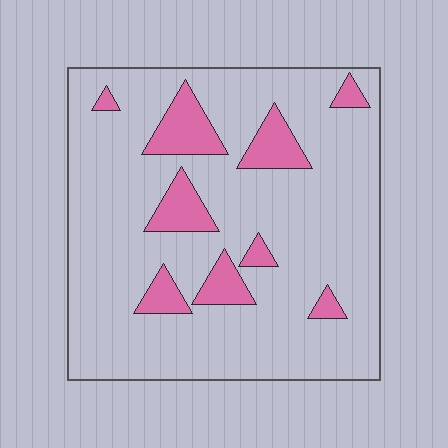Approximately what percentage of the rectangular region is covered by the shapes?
Approximately 15%.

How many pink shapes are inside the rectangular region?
9.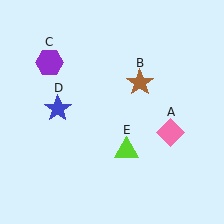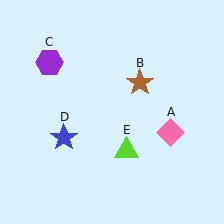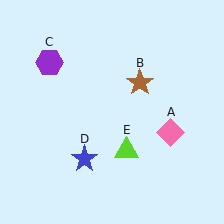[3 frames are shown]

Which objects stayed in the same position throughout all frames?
Pink diamond (object A) and brown star (object B) and purple hexagon (object C) and lime triangle (object E) remained stationary.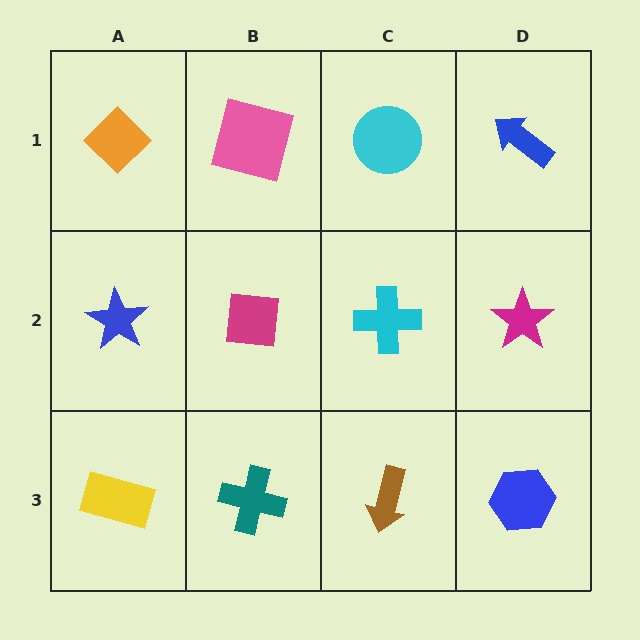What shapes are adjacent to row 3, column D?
A magenta star (row 2, column D), a brown arrow (row 3, column C).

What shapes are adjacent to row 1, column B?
A magenta square (row 2, column B), an orange diamond (row 1, column A), a cyan circle (row 1, column C).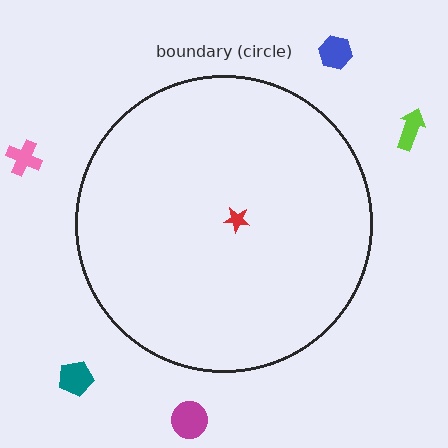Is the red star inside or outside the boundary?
Inside.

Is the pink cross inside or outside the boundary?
Outside.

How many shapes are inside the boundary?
1 inside, 5 outside.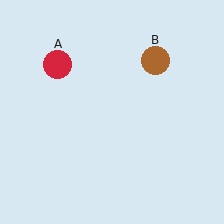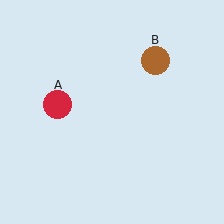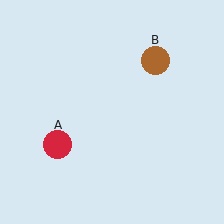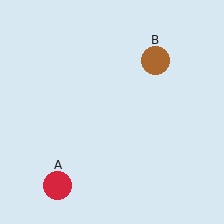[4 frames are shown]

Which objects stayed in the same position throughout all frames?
Brown circle (object B) remained stationary.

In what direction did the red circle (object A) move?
The red circle (object A) moved down.